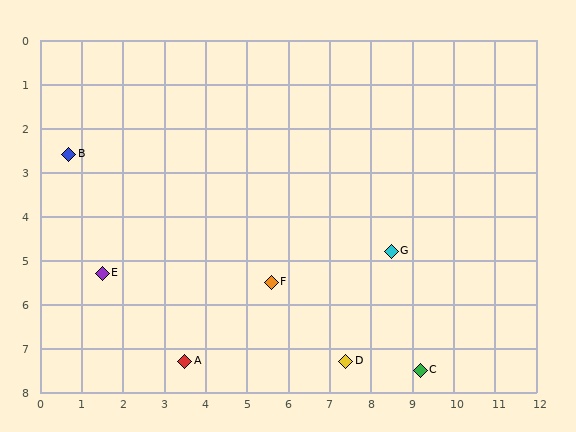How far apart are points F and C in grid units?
Points F and C are about 4.1 grid units apart.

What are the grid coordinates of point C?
Point C is at approximately (9.2, 7.5).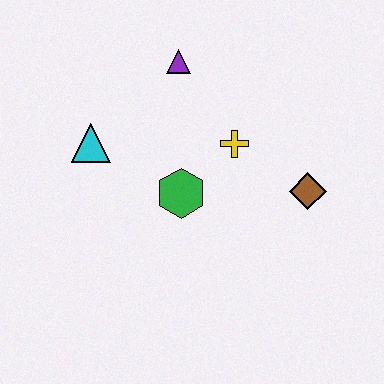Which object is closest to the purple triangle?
The yellow cross is closest to the purple triangle.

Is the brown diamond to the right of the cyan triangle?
Yes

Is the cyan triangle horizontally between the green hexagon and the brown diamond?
No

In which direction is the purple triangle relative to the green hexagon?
The purple triangle is above the green hexagon.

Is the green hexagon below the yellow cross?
Yes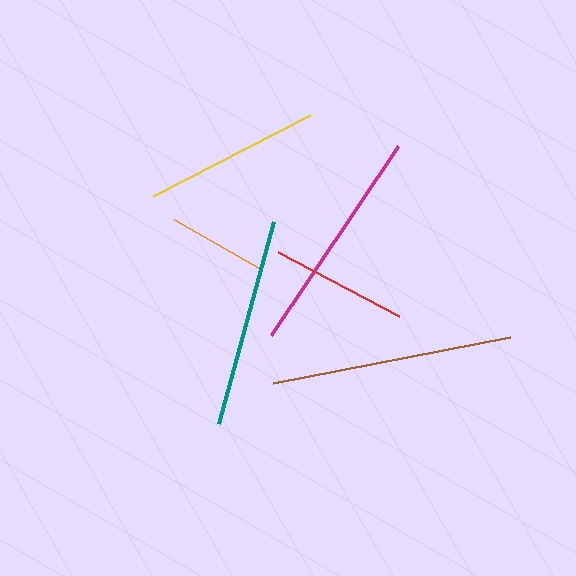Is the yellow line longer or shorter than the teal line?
The teal line is longer than the yellow line.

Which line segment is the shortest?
The orange line is the shortest at approximately 99 pixels.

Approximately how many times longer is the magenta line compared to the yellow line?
The magenta line is approximately 1.3 times the length of the yellow line.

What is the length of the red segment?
The red segment is approximately 136 pixels long.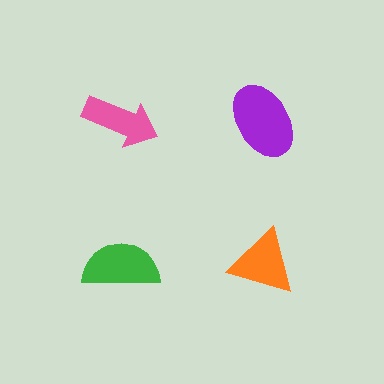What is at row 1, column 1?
A pink arrow.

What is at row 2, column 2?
An orange triangle.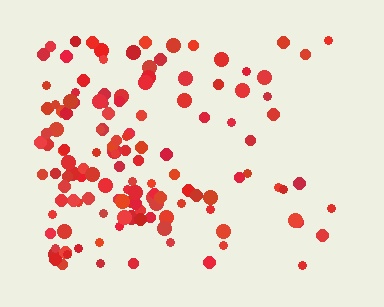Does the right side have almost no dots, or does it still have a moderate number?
Still a moderate number, just noticeably fewer than the left.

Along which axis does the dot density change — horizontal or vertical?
Horizontal.